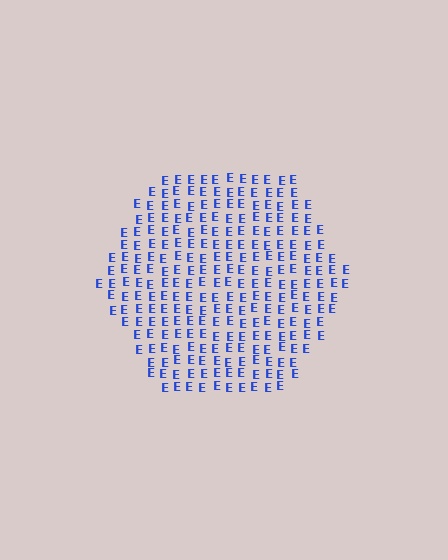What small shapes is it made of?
It is made of small letter E's.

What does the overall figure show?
The overall figure shows a hexagon.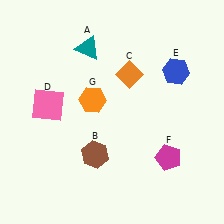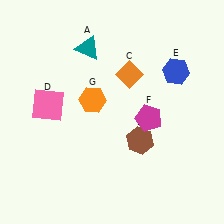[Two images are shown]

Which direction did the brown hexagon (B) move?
The brown hexagon (B) moved right.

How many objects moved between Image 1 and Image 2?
2 objects moved between the two images.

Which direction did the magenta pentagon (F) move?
The magenta pentagon (F) moved up.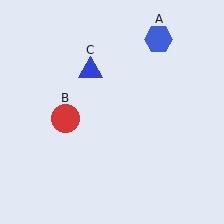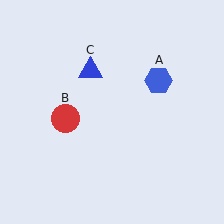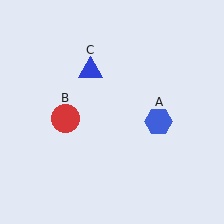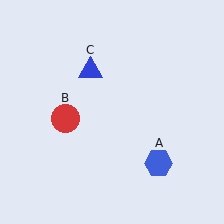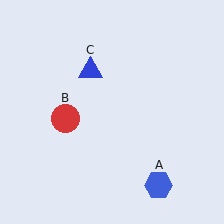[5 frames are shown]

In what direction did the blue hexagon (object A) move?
The blue hexagon (object A) moved down.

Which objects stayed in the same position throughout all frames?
Red circle (object B) and blue triangle (object C) remained stationary.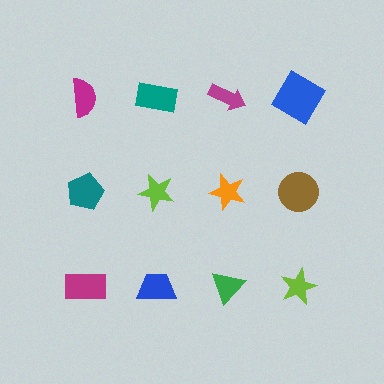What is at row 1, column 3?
A magenta arrow.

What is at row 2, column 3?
An orange star.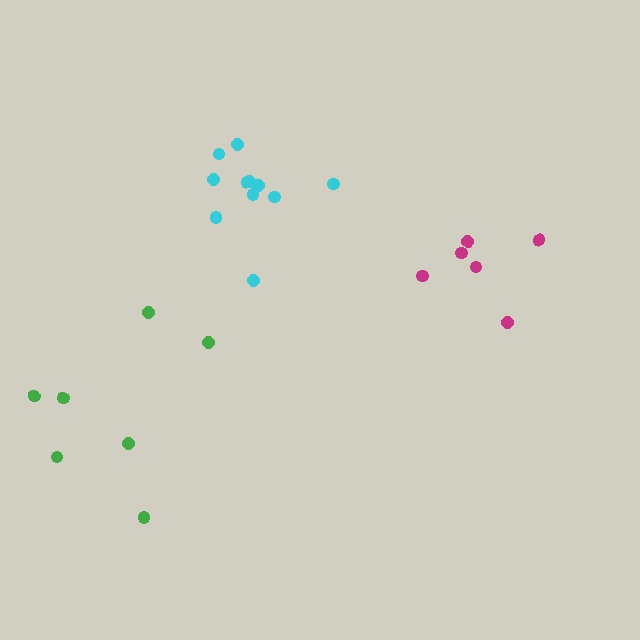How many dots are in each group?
Group 1: 11 dots, Group 2: 6 dots, Group 3: 7 dots (24 total).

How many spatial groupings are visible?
There are 3 spatial groupings.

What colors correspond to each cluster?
The clusters are colored: cyan, magenta, green.